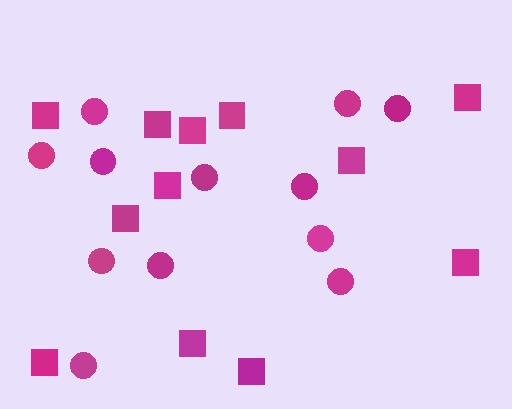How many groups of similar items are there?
There are 2 groups: one group of circles (12) and one group of squares (12).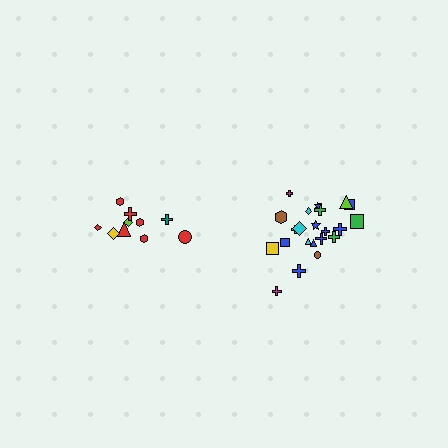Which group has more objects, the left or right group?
The right group.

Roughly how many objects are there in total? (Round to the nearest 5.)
Roughly 30 objects in total.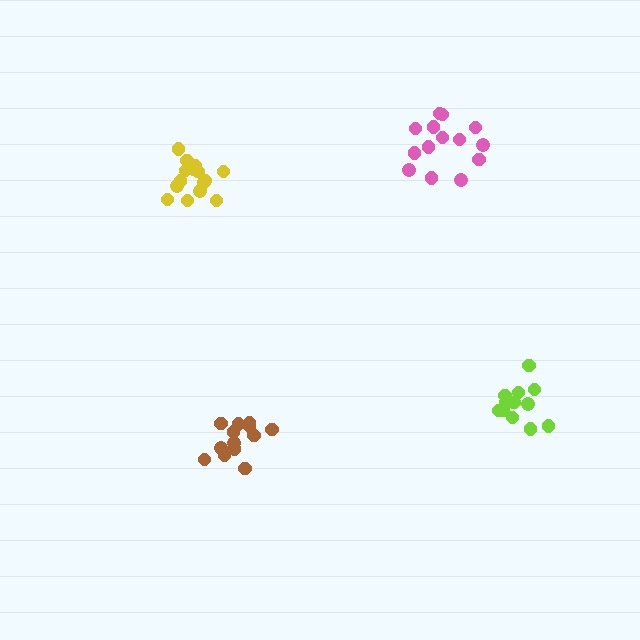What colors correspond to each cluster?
The clusters are colored: pink, lime, brown, yellow.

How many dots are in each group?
Group 1: 14 dots, Group 2: 12 dots, Group 3: 13 dots, Group 4: 15 dots (54 total).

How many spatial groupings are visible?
There are 4 spatial groupings.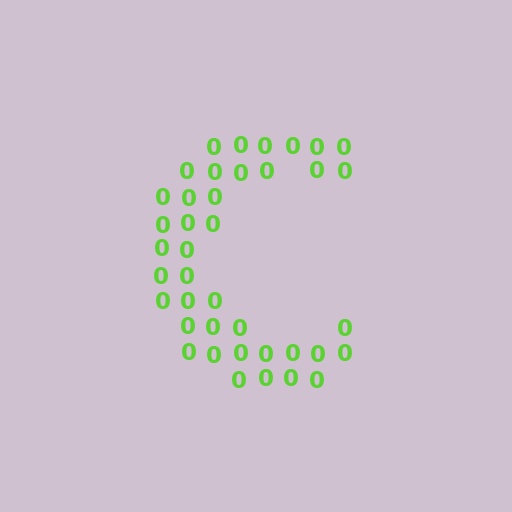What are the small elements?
The small elements are digit 0's.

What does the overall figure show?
The overall figure shows the letter C.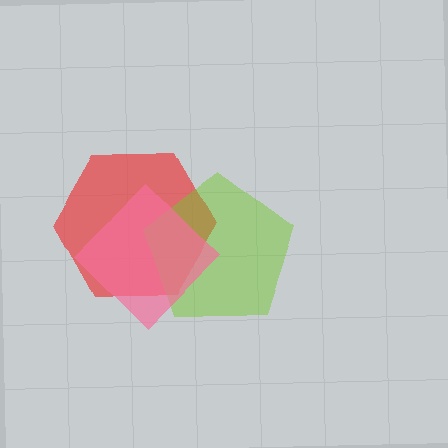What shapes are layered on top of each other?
The layered shapes are: a red hexagon, a lime pentagon, a pink diamond.